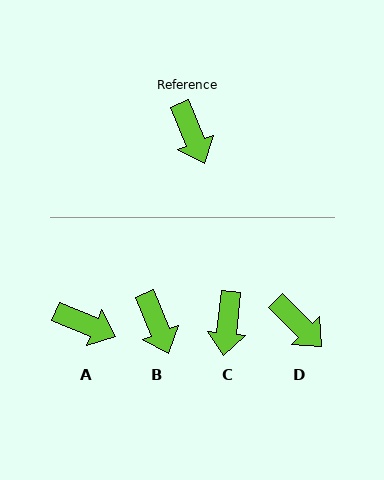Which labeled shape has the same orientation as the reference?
B.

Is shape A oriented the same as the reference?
No, it is off by about 45 degrees.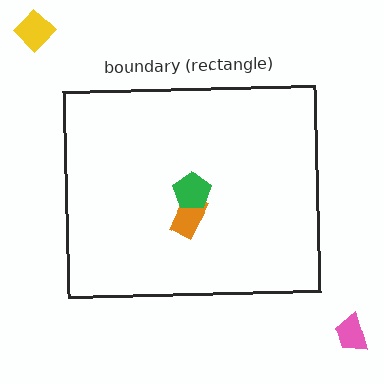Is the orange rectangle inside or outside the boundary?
Inside.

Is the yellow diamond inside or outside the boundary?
Outside.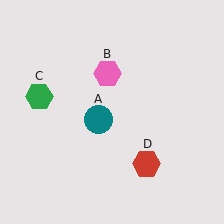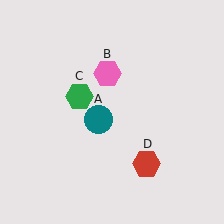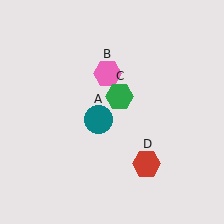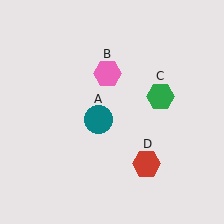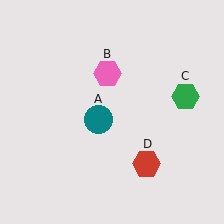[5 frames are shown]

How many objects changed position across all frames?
1 object changed position: green hexagon (object C).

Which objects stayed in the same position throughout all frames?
Teal circle (object A) and pink hexagon (object B) and red hexagon (object D) remained stationary.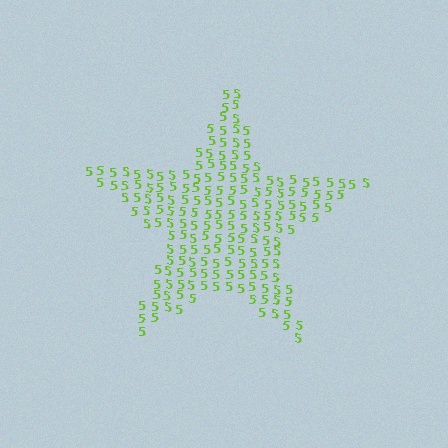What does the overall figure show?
The overall figure shows a star.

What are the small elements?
The small elements are digit 5's.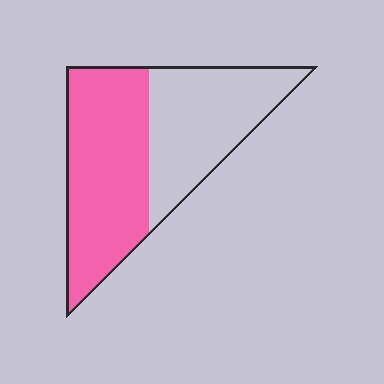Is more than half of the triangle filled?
Yes.